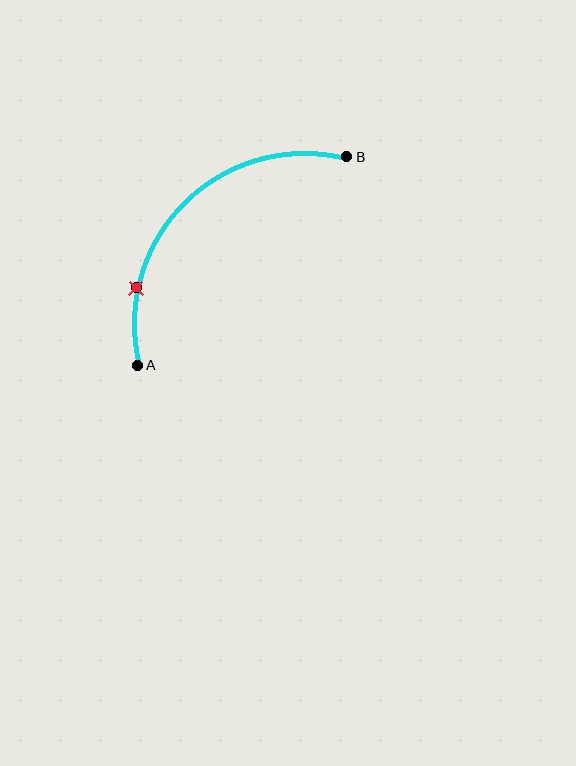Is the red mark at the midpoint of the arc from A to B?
No. The red mark lies on the arc but is closer to endpoint A. The arc midpoint would be at the point on the curve equidistant along the arc from both A and B.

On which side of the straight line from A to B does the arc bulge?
The arc bulges above and to the left of the straight line connecting A and B.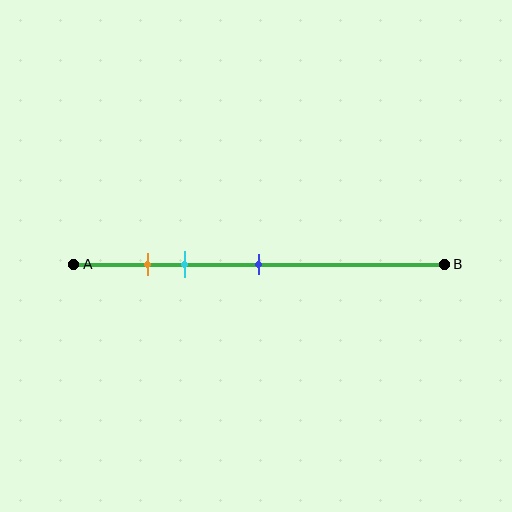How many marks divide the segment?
There are 3 marks dividing the segment.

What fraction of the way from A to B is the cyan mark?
The cyan mark is approximately 30% (0.3) of the way from A to B.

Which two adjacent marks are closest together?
The orange and cyan marks are the closest adjacent pair.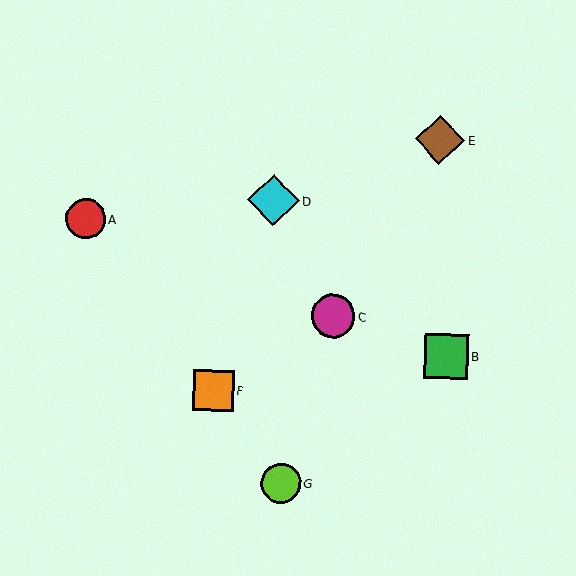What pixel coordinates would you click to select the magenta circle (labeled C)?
Click at (333, 316) to select the magenta circle C.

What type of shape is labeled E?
Shape E is a brown diamond.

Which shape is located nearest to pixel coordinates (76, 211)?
The red circle (labeled A) at (86, 219) is nearest to that location.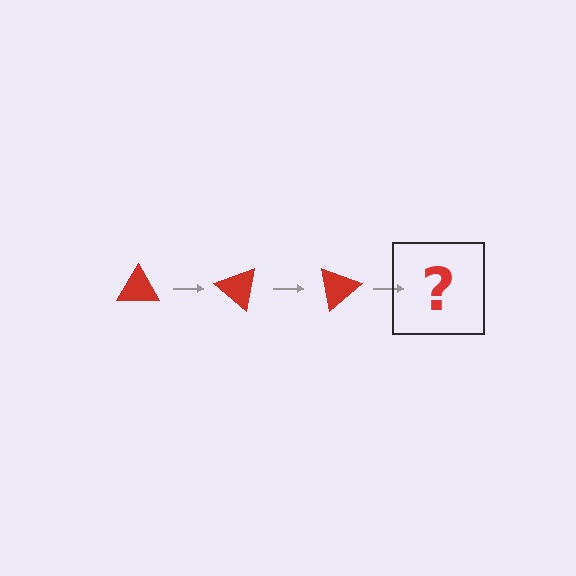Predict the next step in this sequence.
The next step is a red triangle rotated 120 degrees.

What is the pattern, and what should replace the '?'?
The pattern is that the triangle rotates 40 degrees each step. The '?' should be a red triangle rotated 120 degrees.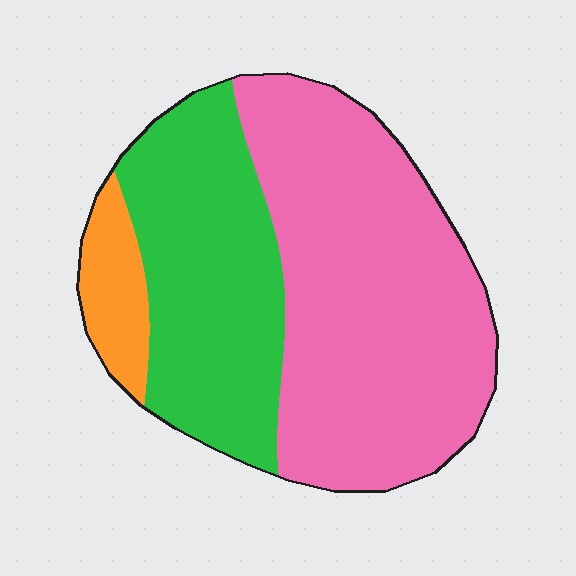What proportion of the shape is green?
Green covers 35% of the shape.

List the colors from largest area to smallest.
From largest to smallest: pink, green, orange.